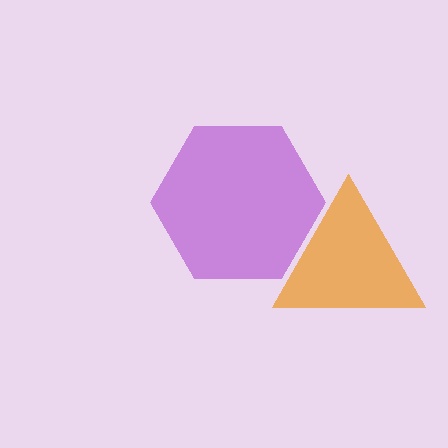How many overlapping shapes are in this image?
There are 2 overlapping shapes in the image.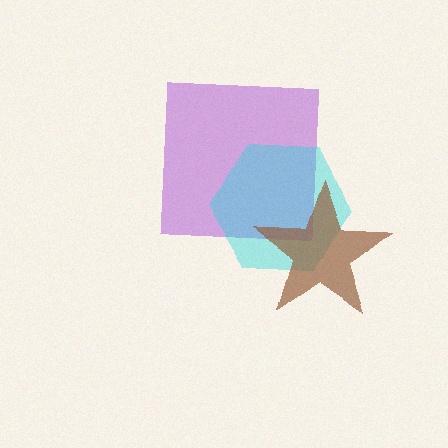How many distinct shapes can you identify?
There are 3 distinct shapes: a purple square, a cyan hexagon, a brown star.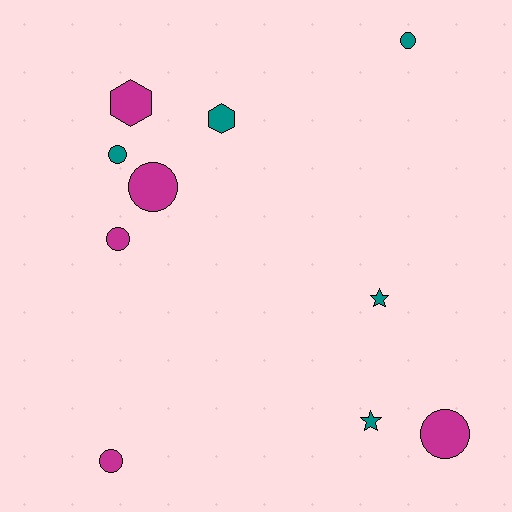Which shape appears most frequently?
Circle, with 6 objects.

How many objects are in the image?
There are 10 objects.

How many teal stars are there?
There are 2 teal stars.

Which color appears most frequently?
Teal, with 5 objects.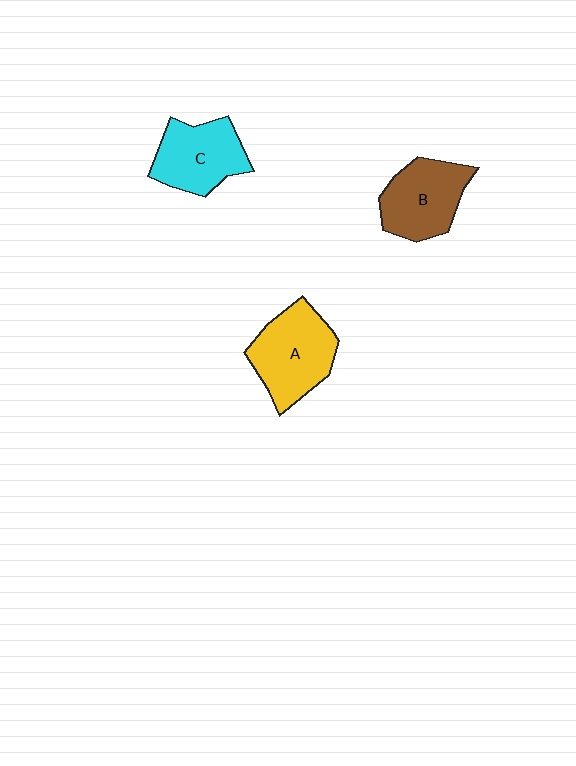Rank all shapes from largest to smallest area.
From largest to smallest: A (yellow), B (brown), C (cyan).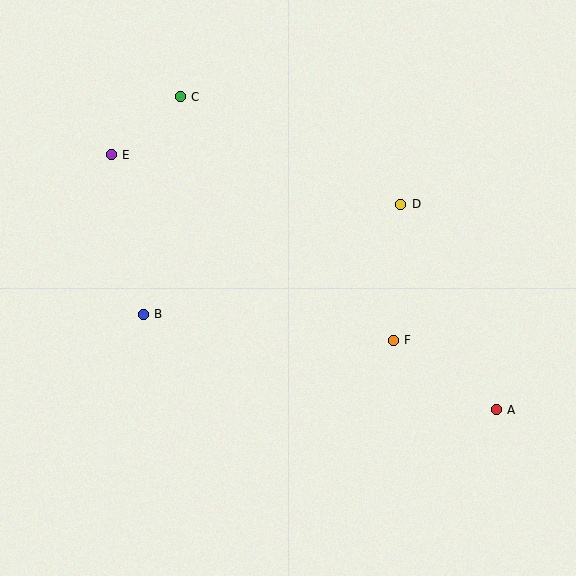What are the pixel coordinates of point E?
Point E is at (111, 155).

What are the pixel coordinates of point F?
Point F is at (393, 340).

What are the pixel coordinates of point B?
Point B is at (143, 314).